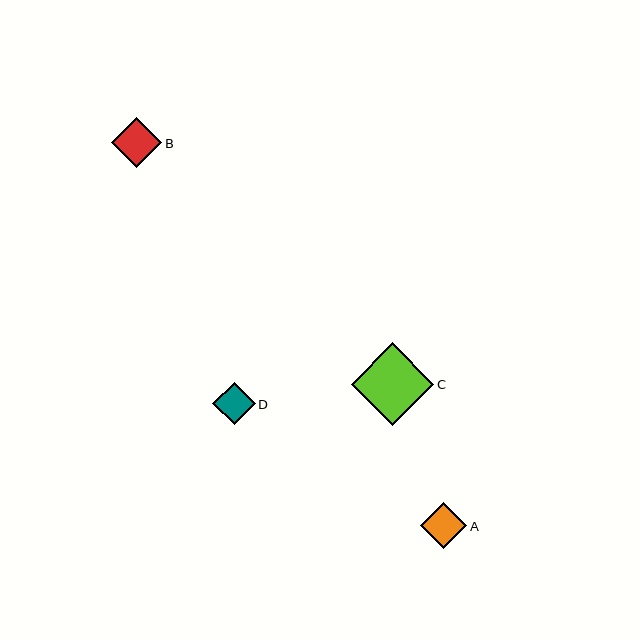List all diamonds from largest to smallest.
From largest to smallest: C, B, A, D.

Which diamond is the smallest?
Diamond D is the smallest with a size of approximately 42 pixels.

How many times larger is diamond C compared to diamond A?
Diamond C is approximately 1.8 times the size of diamond A.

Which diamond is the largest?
Diamond C is the largest with a size of approximately 82 pixels.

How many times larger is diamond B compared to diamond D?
Diamond B is approximately 1.2 times the size of diamond D.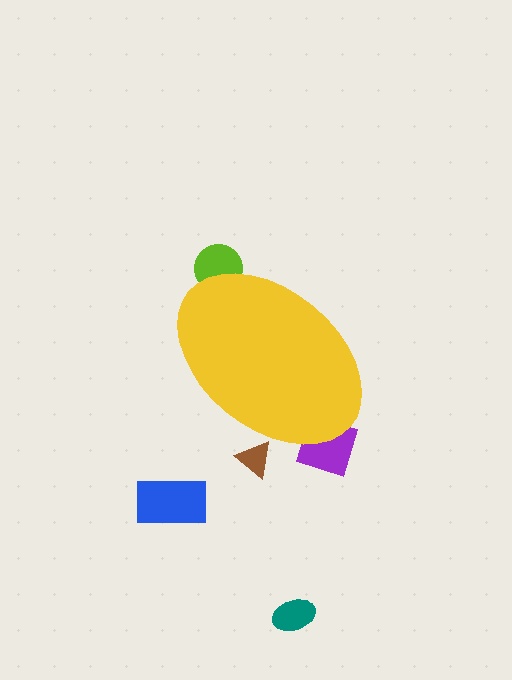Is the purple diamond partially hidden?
Yes, the purple diamond is partially hidden behind the yellow ellipse.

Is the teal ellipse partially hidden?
No, the teal ellipse is fully visible.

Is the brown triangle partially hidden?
Yes, the brown triangle is partially hidden behind the yellow ellipse.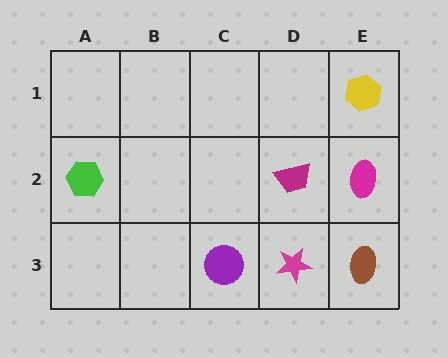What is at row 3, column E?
A brown ellipse.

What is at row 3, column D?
A magenta star.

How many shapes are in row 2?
3 shapes.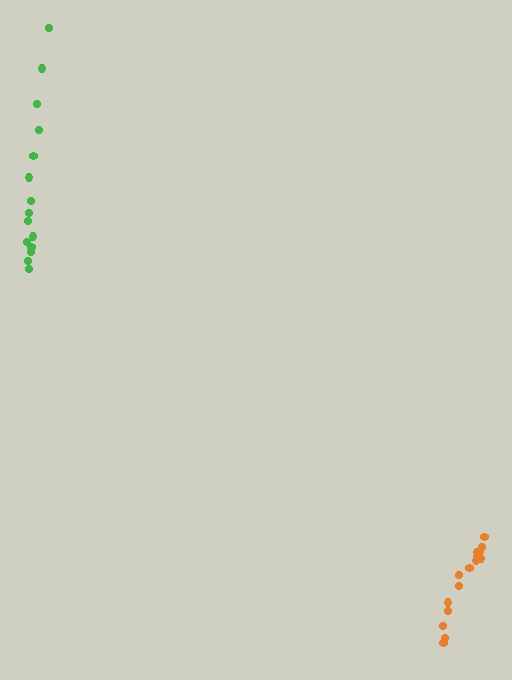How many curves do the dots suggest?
There are 2 distinct paths.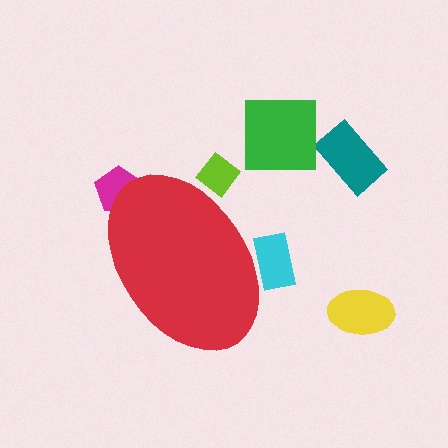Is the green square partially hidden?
No, the green square is fully visible.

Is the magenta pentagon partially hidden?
Yes, the magenta pentagon is partially hidden behind the red ellipse.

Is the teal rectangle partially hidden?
No, the teal rectangle is fully visible.